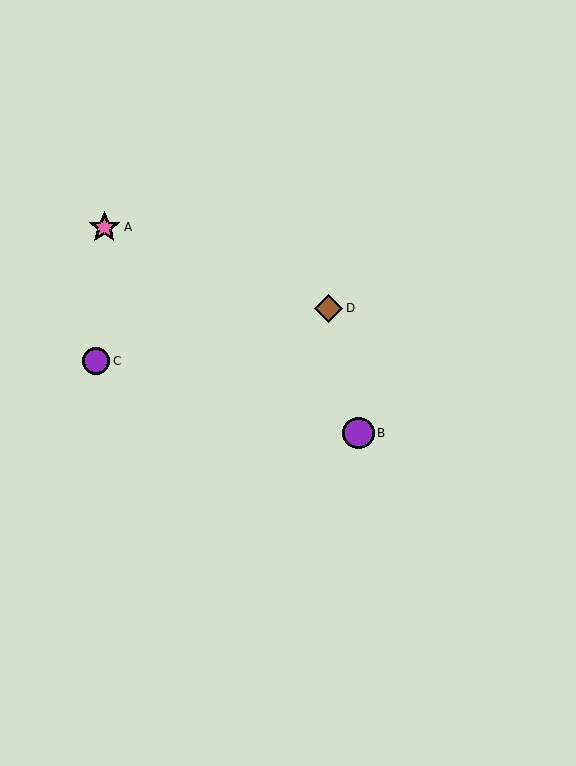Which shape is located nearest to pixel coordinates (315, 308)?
The brown diamond (labeled D) at (329, 308) is nearest to that location.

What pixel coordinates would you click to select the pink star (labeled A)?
Click at (104, 227) to select the pink star A.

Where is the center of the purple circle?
The center of the purple circle is at (96, 361).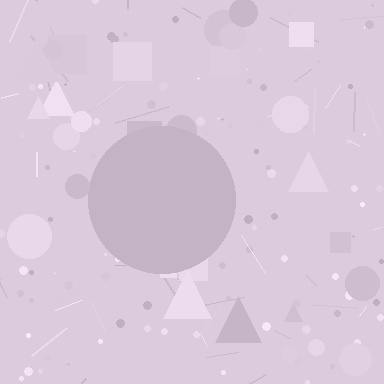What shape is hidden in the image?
A circle is hidden in the image.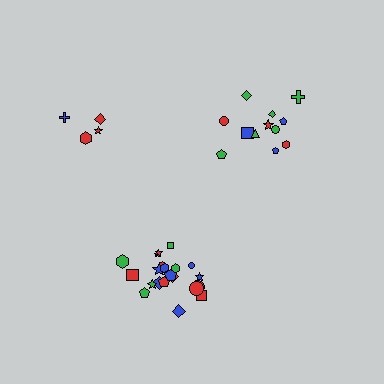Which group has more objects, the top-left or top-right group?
The top-right group.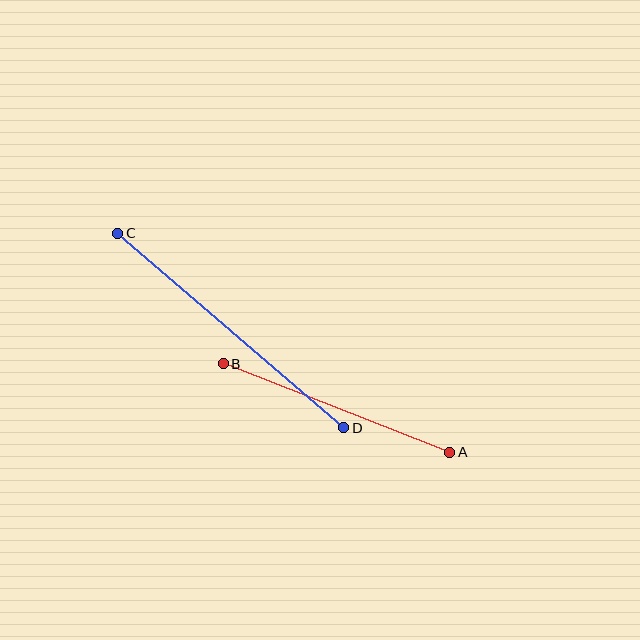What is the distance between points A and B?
The distance is approximately 243 pixels.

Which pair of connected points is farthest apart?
Points C and D are farthest apart.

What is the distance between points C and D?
The distance is approximately 298 pixels.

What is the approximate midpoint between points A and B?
The midpoint is at approximately (336, 408) pixels.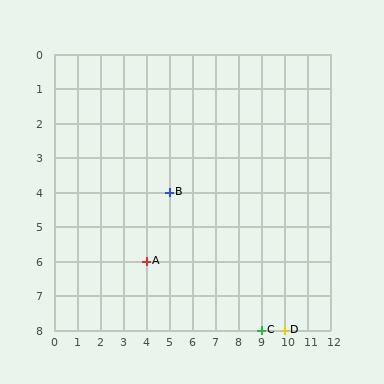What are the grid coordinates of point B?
Point B is at grid coordinates (5, 4).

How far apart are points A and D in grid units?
Points A and D are 6 columns and 2 rows apart (about 6.3 grid units diagonally).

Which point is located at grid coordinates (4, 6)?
Point A is at (4, 6).